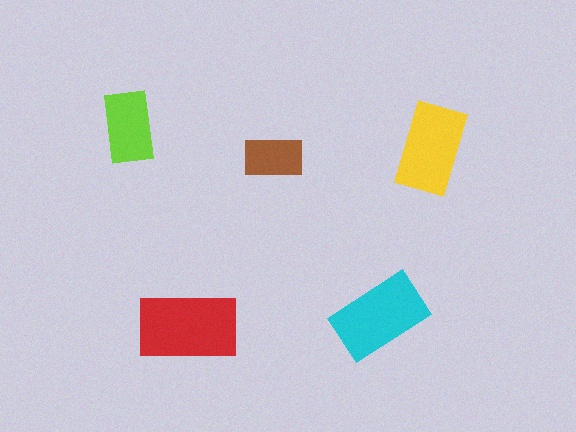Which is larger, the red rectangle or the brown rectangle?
The red one.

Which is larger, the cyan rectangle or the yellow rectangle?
The cyan one.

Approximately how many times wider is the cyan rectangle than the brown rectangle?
About 1.5 times wider.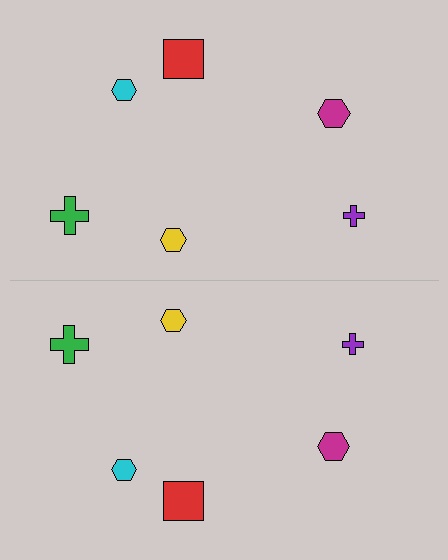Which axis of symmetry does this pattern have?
The pattern has a horizontal axis of symmetry running through the center of the image.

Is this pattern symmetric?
Yes, this pattern has bilateral (reflection) symmetry.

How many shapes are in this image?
There are 12 shapes in this image.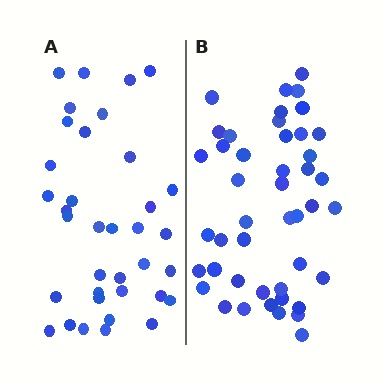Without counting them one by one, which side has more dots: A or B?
Region B (the right region) has more dots.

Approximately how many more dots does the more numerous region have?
Region B has roughly 8 or so more dots than region A.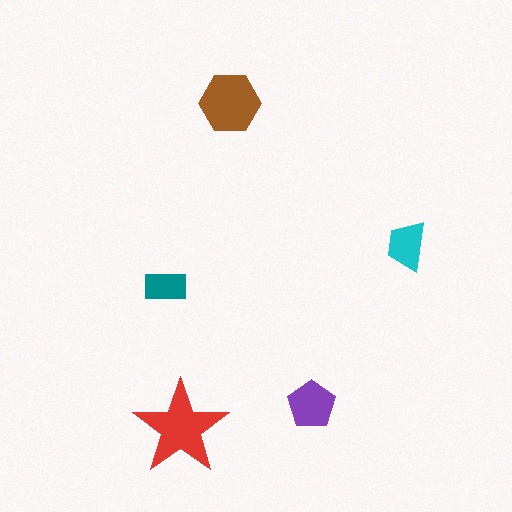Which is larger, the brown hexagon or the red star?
The red star.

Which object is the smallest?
The teal rectangle.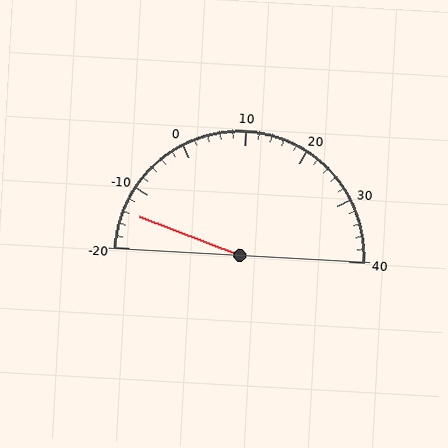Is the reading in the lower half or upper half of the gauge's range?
The reading is in the lower half of the range (-20 to 40).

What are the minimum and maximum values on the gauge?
The gauge ranges from -20 to 40.